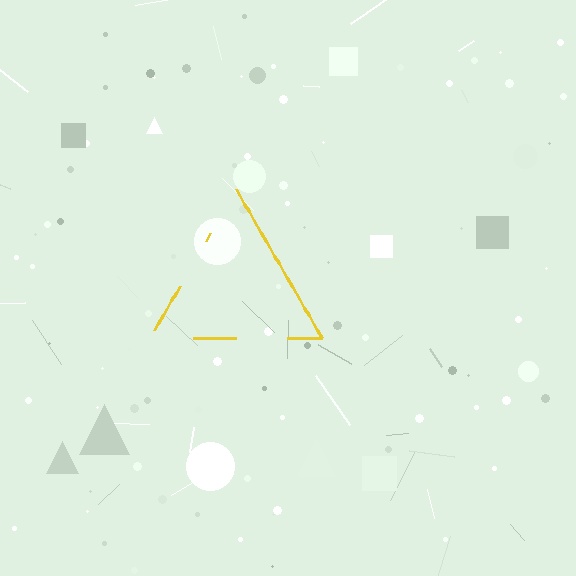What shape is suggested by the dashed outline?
The dashed outline suggests a triangle.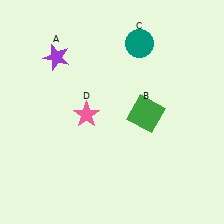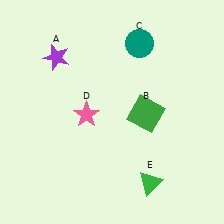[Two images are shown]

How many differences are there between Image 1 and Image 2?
There is 1 difference between the two images.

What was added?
A green triangle (E) was added in Image 2.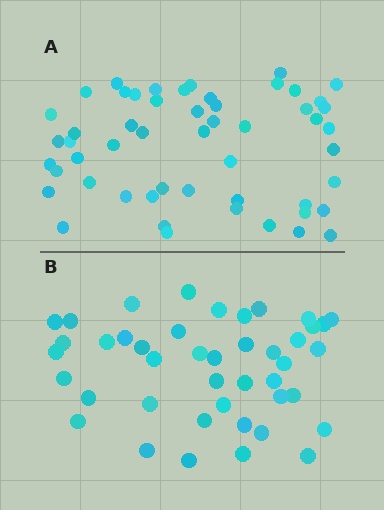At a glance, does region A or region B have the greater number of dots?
Region A (the top region) has more dots.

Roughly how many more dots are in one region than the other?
Region A has roughly 10 or so more dots than region B.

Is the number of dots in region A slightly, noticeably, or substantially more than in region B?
Region A has only slightly more — the two regions are fairly close. The ratio is roughly 1.2 to 1.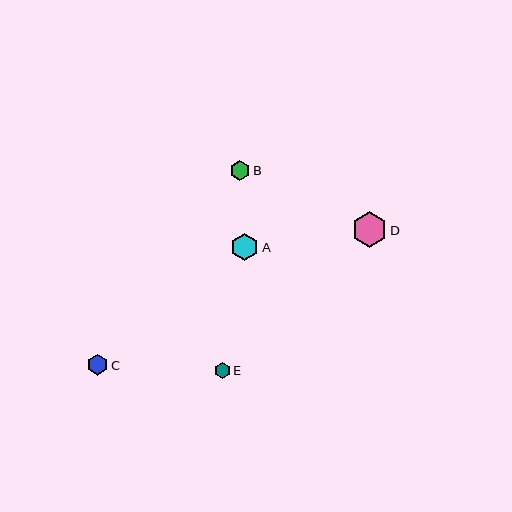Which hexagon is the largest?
Hexagon D is the largest with a size of approximately 36 pixels.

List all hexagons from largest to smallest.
From largest to smallest: D, A, C, B, E.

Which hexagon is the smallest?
Hexagon E is the smallest with a size of approximately 15 pixels.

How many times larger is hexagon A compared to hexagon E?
Hexagon A is approximately 1.8 times the size of hexagon E.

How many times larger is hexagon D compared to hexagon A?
Hexagon D is approximately 1.3 times the size of hexagon A.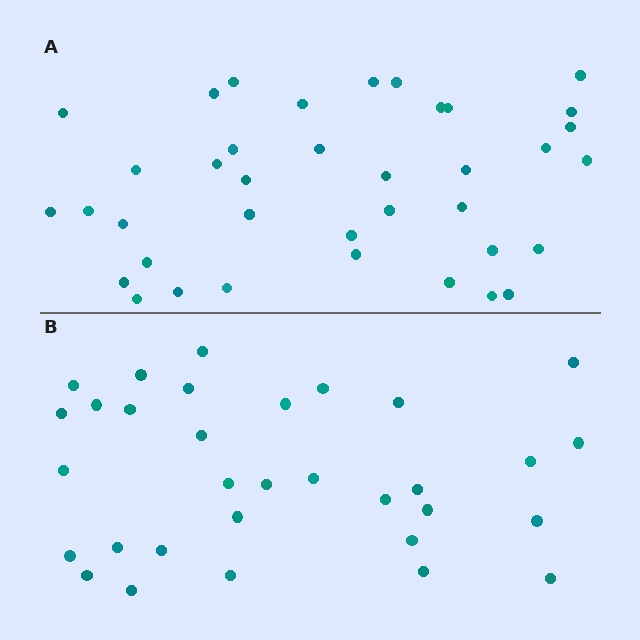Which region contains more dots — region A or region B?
Region A (the top region) has more dots.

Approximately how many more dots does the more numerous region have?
Region A has about 6 more dots than region B.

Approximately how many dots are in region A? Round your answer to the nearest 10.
About 40 dots. (The exact count is 38, which rounds to 40.)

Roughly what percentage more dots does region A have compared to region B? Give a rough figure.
About 20% more.